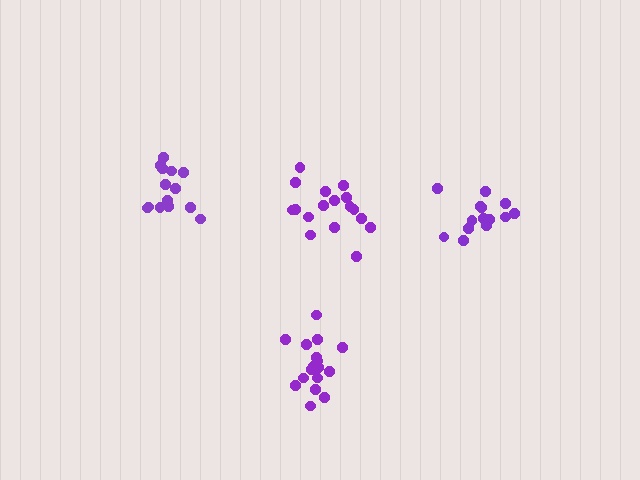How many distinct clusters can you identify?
There are 4 distinct clusters.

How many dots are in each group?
Group 1: 14 dots, Group 2: 14 dots, Group 3: 17 dots, Group 4: 17 dots (62 total).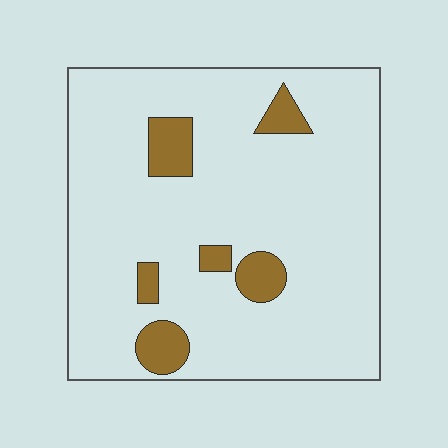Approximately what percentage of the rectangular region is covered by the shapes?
Approximately 10%.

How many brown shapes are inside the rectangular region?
6.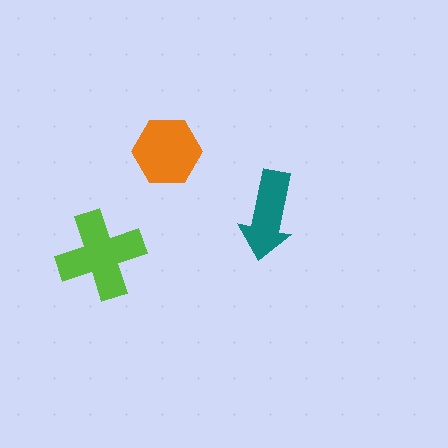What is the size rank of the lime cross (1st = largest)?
1st.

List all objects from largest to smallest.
The lime cross, the orange hexagon, the teal arrow.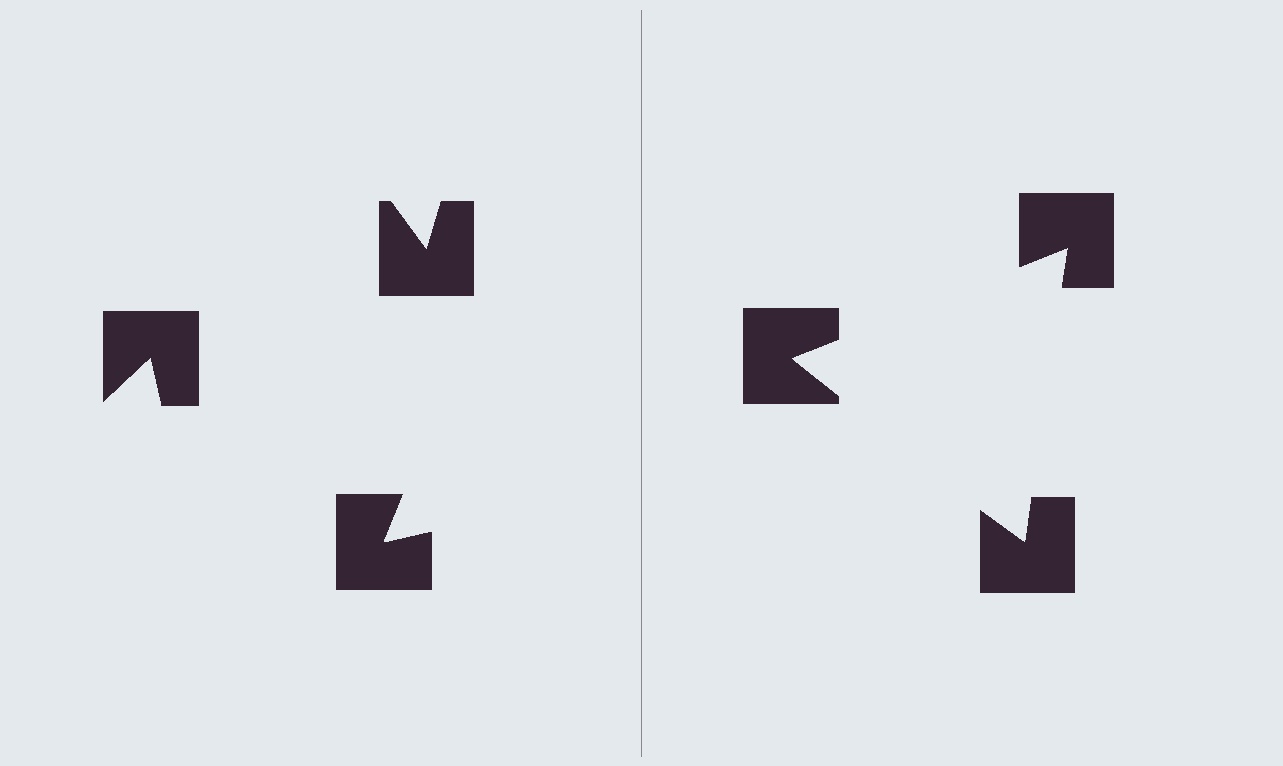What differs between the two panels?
The notched squares are positioned identically on both sides; only the wedge orientations differ. On the right they align to a triangle; on the left they are misaligned.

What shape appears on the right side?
An illusory triangle.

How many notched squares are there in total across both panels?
6 — 3 on each side.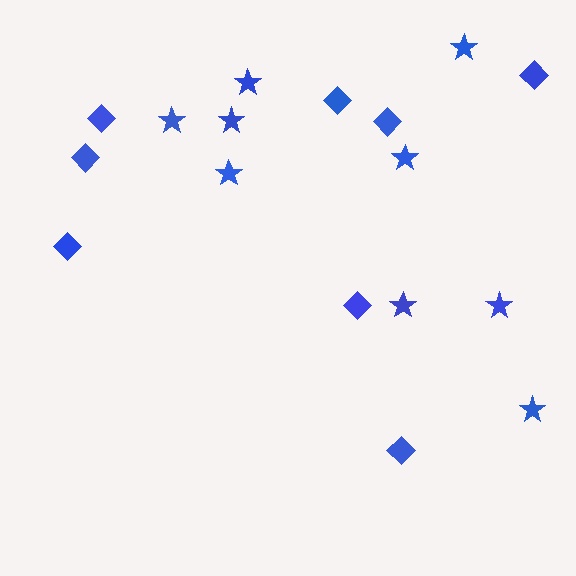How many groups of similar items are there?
There are 2 groups: one group of diamonds (8) and one group of stars (9).